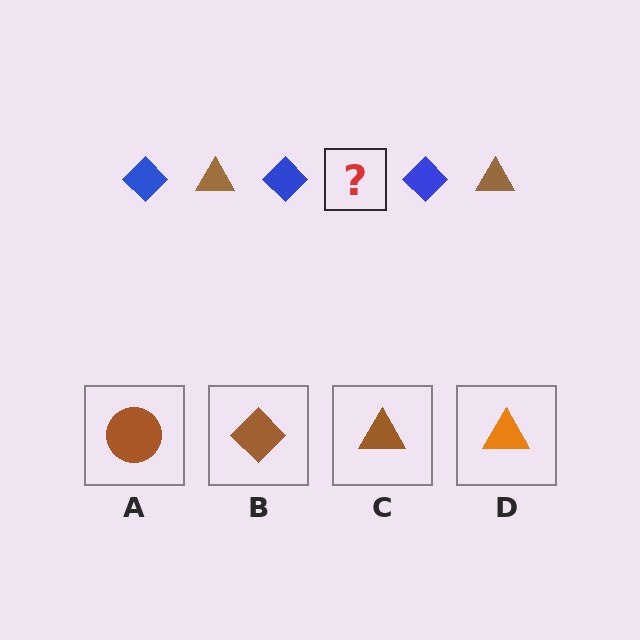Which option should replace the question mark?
Option C.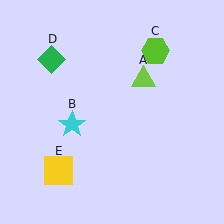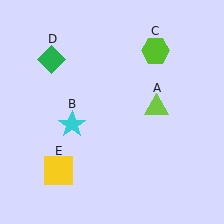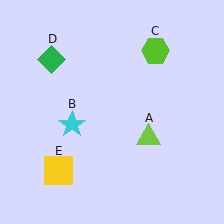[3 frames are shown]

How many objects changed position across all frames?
1 object changed position: lime triangle (object A).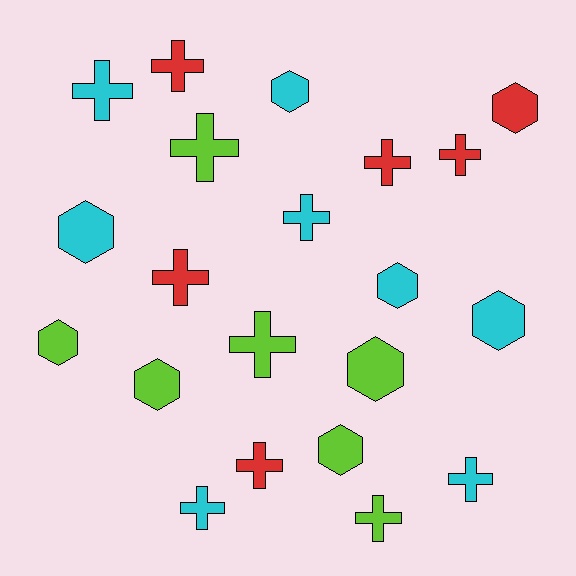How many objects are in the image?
There are 21 objects.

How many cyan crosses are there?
There are 4 cyan crosses.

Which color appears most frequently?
Cyan, with 8 objects.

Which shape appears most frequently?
Cross, with 12 objects.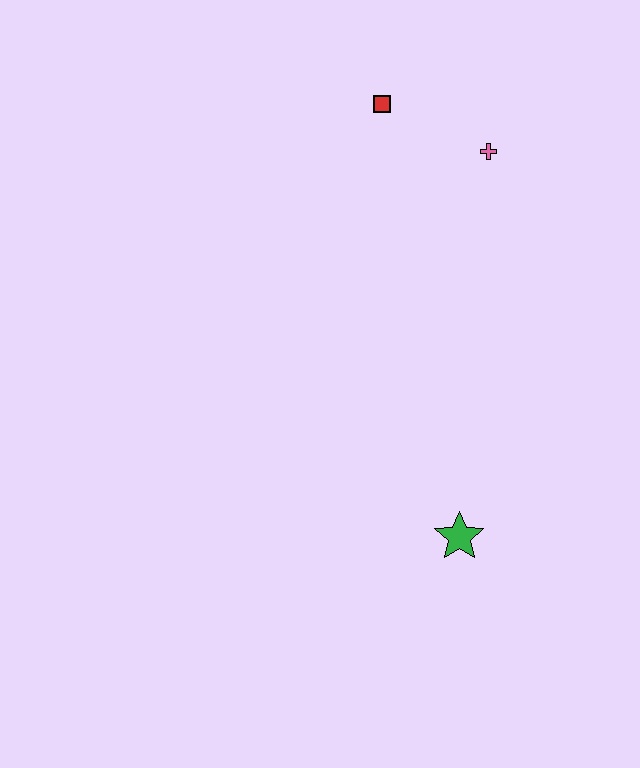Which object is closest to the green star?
The pink cross is closest to the green star.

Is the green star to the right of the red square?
Yes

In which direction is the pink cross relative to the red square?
The pink cross is to the right of the red square.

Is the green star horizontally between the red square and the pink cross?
Yes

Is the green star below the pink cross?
Yes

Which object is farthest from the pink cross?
The green star is farthest from the pink cross.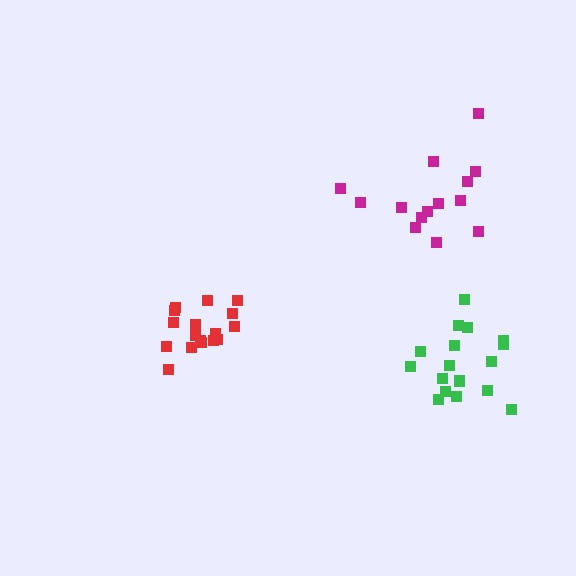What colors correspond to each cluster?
The clusters are colored: green, magenta, red.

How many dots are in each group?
Group 1: 17 dots, Group 2: 14 dots, Group 3: 17 dots (48 total).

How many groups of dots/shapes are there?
There are 3 groups.